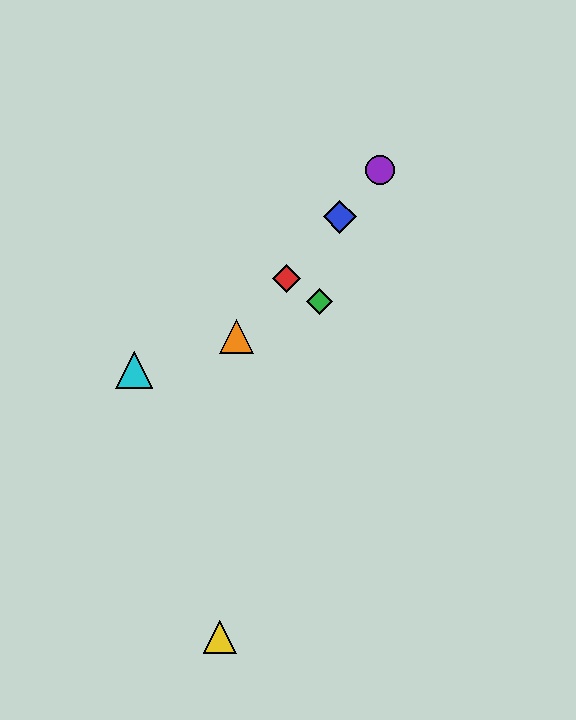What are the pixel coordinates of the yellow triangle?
The yellow triangle is at (220, 637).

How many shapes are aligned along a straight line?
4 shapes (the red diamond, the blue diamond, the purple circle, the orange triangle) are aligned along a straight line.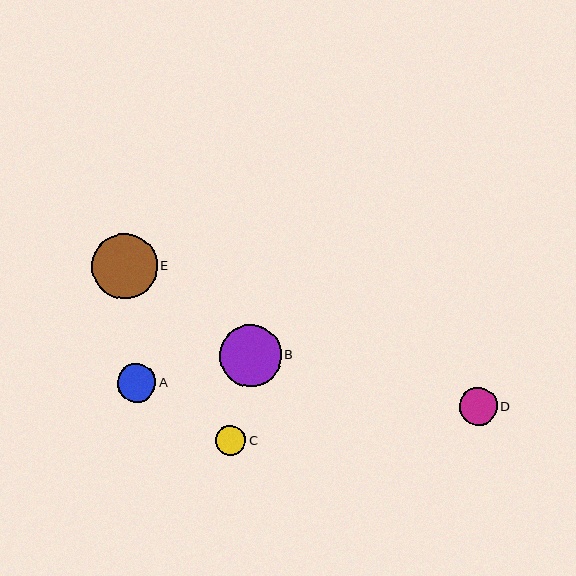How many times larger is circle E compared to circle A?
Circle E is approximately 1.7 times the size of circle A.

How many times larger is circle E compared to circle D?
Circle E is approximately 1.7 times the size of circle D.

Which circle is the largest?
Circle E is the largest with a size of approximately 65 pixels.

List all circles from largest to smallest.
From largest to smallest: E, B, A, D, C.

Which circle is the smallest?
Circle C is the smallest with a size of approximately 30 pixels.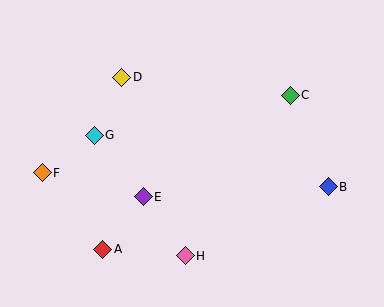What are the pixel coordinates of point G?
Point G is at (94, 135).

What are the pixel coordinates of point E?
Point E is at (143, 197).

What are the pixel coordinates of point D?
Point D is at (122, 77).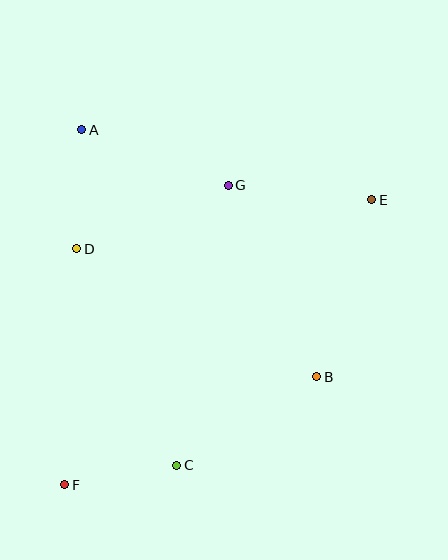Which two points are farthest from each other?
Points E and F are farthest from each other.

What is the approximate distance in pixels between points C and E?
The distance between C and E is approximately 330 pixels.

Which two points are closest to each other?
Points C and F are closest to each other.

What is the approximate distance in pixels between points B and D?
The distance between B and D is approximately 272 pixels.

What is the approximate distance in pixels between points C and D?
The distance between C and D is approximately 238 pixels.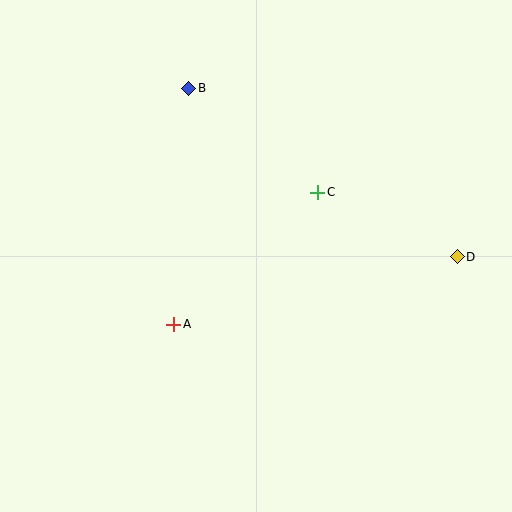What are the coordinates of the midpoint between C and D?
The midpoint between C and D is at (388, 224).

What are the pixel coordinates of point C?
Point C is at (318, 192).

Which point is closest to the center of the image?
Point C at (318, 192) is closest to the center.